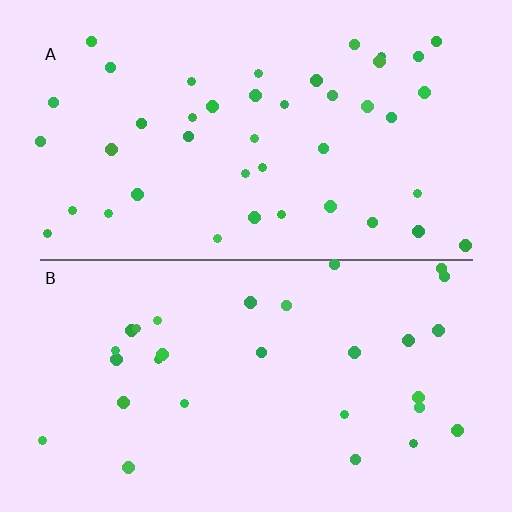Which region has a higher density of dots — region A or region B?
A (the top).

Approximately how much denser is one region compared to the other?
Approximately 1.5× — region A over region B.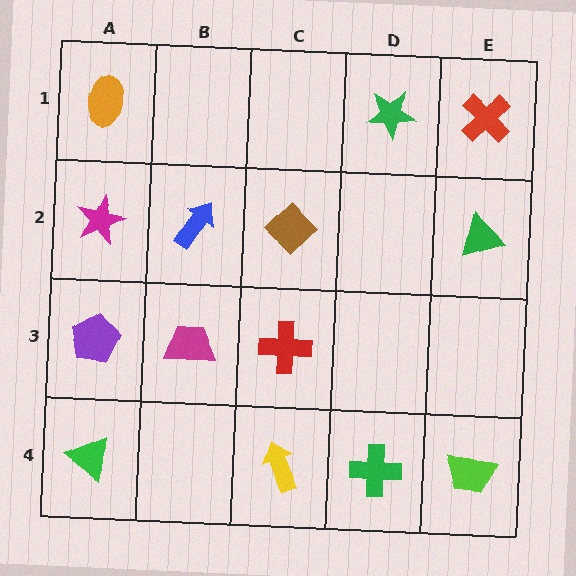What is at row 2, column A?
A magenta star.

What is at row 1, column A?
An orange ellipse.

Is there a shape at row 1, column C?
No, that cell is empty.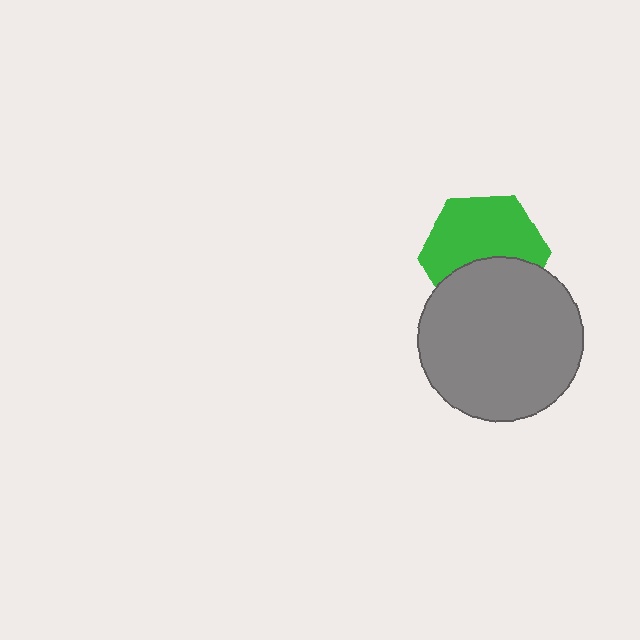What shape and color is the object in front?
The object in front is a gray circle.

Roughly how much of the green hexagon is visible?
About half of it is visible (roughly 61%).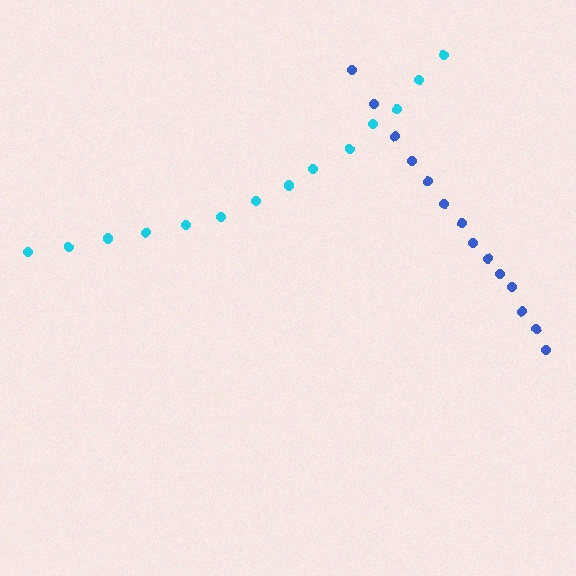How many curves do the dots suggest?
There are 2 distinct paths.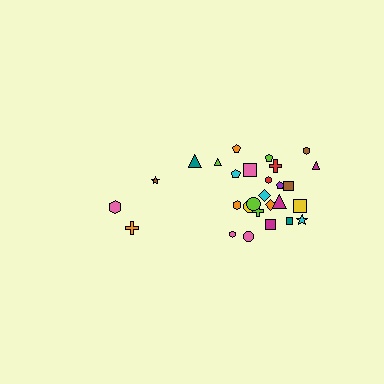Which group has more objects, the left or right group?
The right group.